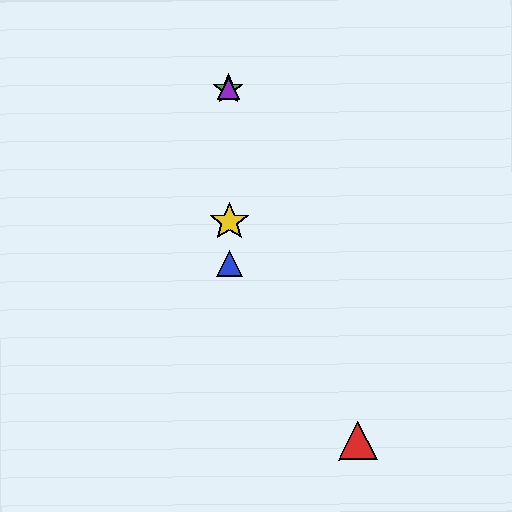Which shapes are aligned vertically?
The blue triangle, the green star, the yellow star, the purple triangle are aligned vertically.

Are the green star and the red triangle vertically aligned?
No, the green star is at x≈228 and the red triangle is at x≈358.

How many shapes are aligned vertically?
4 shapes (the blue triangle, the green star, the yellow star, the purple triangle) are aligned vertically.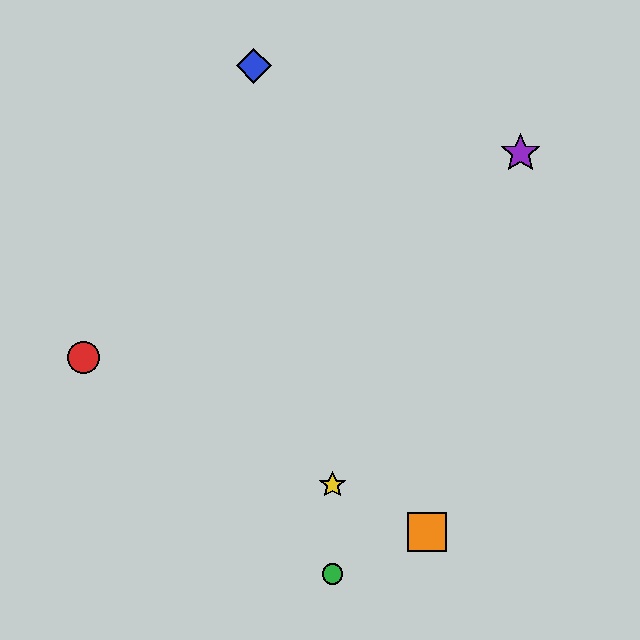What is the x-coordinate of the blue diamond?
The blue diamond is at x≈254.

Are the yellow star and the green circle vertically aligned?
Yes, both are at x≈333.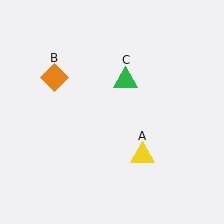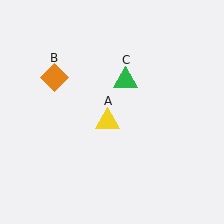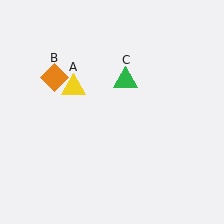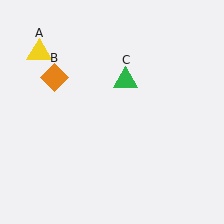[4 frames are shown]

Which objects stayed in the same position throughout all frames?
Orange diamond (object B) and green triangle (object C) remained stationary.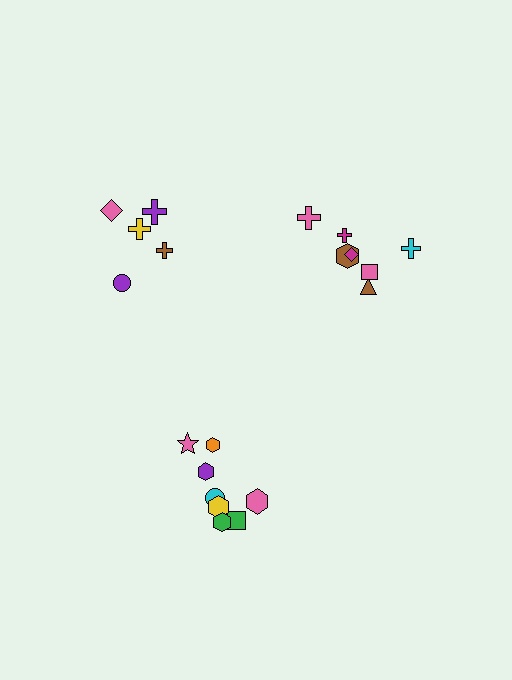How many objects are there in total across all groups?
There are 20 objects.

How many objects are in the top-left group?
There are 5 objects.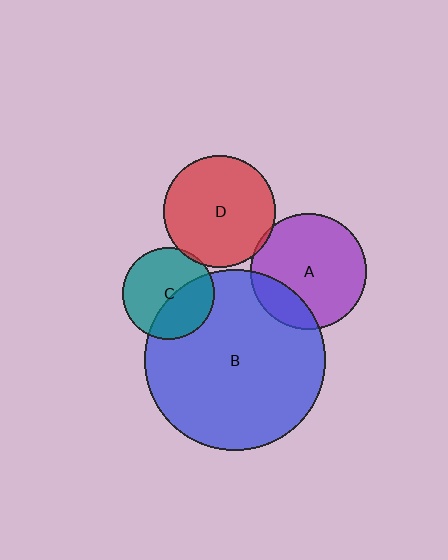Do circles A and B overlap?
Yes.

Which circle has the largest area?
Circle B (blue).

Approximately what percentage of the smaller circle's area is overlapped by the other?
Approximately 20%.